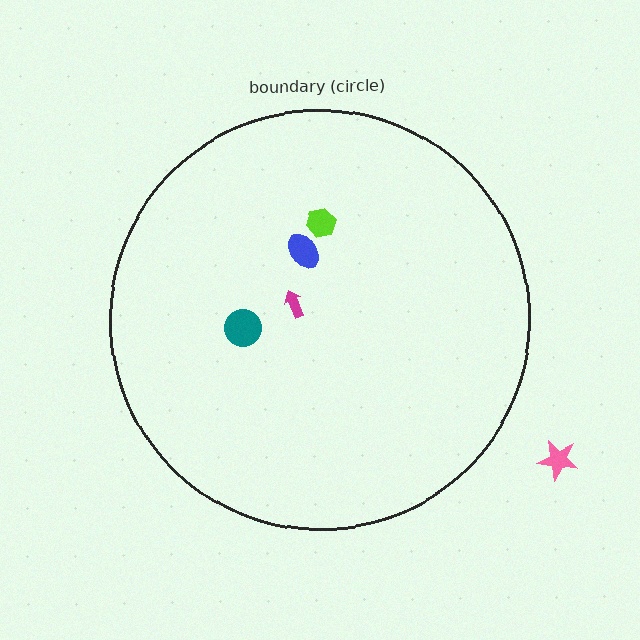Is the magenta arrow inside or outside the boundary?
Inside.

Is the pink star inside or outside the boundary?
Outside.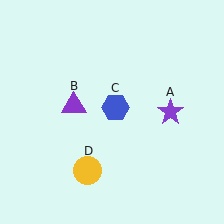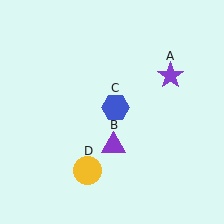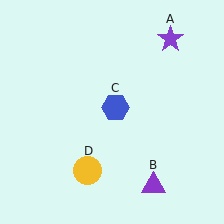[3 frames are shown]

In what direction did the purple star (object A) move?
The purple star (object A) moved up.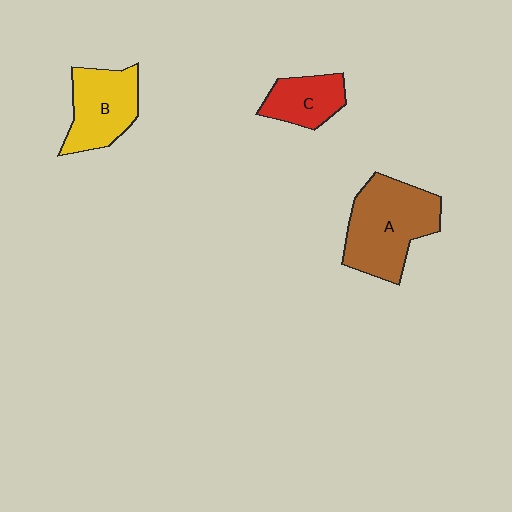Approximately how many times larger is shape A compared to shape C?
Approximately 2.0 times.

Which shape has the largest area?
Shape A (brown).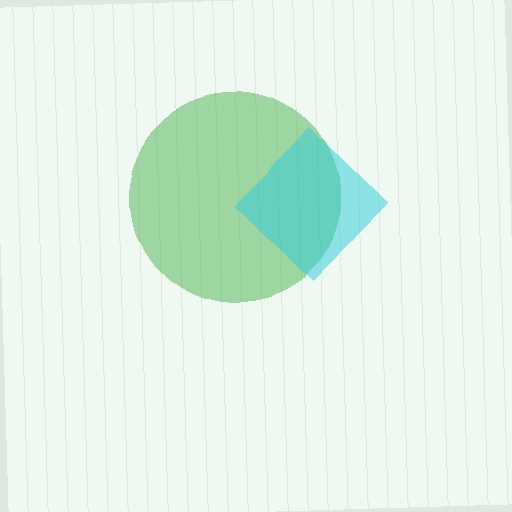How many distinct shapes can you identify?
There are 2 distinct shapes: a green circle, a cyan diamond.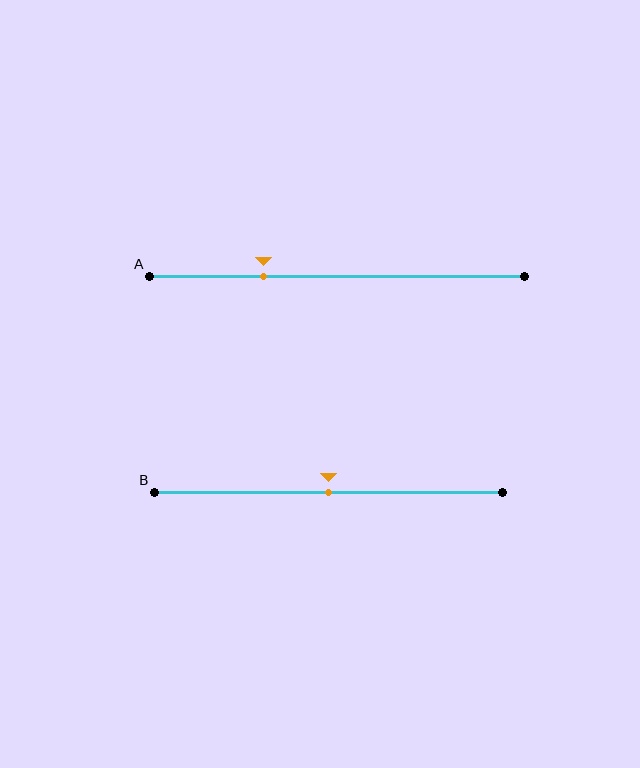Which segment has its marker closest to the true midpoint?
Segment B has its marker closest to the true midpoint.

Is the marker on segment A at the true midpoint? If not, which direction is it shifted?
No, the marker on segment A is shifted to the left by about 20% of the segment length.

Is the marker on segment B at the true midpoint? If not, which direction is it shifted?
Yes, the marker on segment B is at the true midpoint.